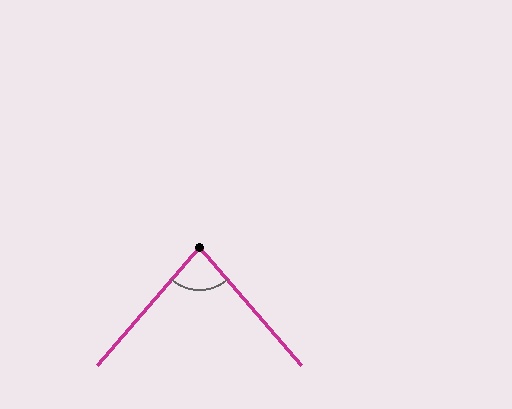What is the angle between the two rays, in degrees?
Approximately 82 degrees.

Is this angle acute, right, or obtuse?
It is acute.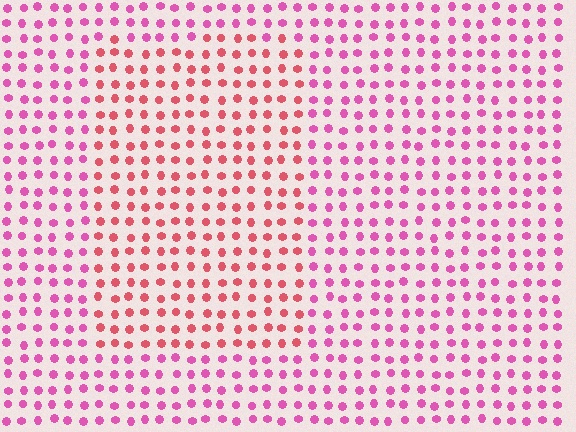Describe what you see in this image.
The image is filled with small pink elements in a uniform arrangement. A rectangle-shaped region is visible where the elements are tinted to a slightly different hue, forming a subtle color boundary.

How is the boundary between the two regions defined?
The boundary is defined purely by a slight shift in hue (about 33 degrees). Spacing, size, and orientation are identical on both sides.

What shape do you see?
I see a rectangle.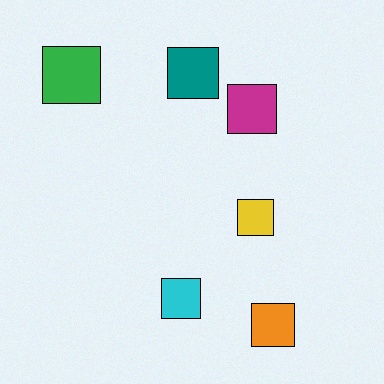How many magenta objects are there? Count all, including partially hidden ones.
There is 1 magenta object.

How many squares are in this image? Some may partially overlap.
There are 6 squares.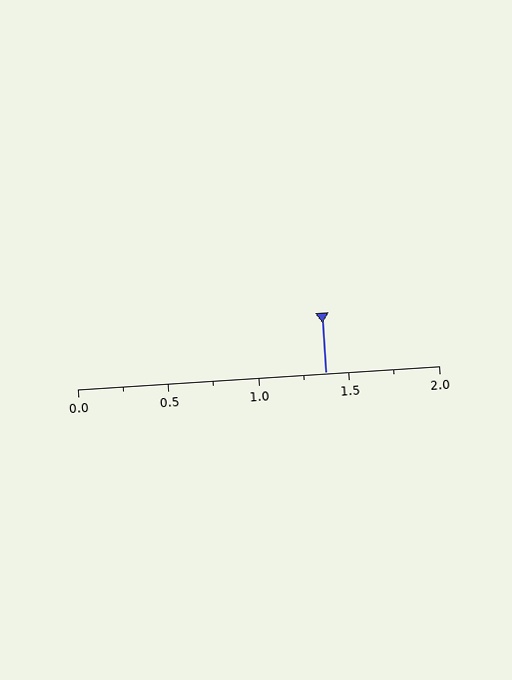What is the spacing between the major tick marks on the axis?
The major ticks are spaced 0.5 apart.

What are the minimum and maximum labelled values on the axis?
The axis runs from 0.0 to 2.0.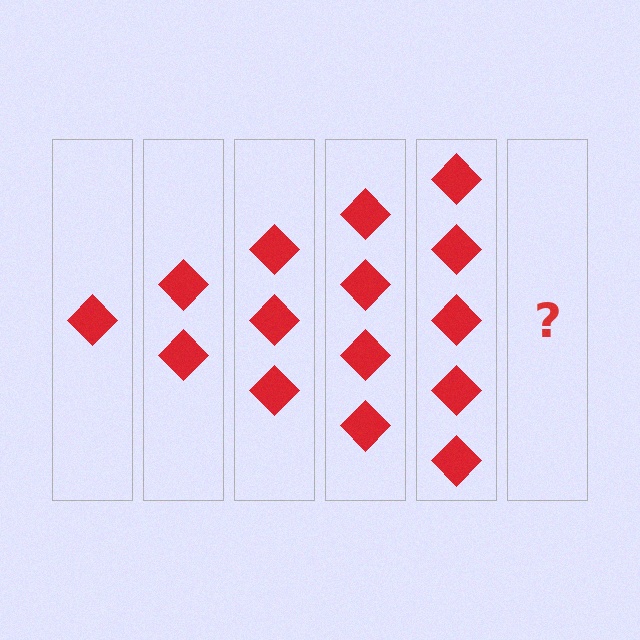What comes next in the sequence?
The next element should be 6 diamonds.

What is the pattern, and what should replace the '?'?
The pattern is that each step adds one more diamond. The '?' should be 6 diamonds.